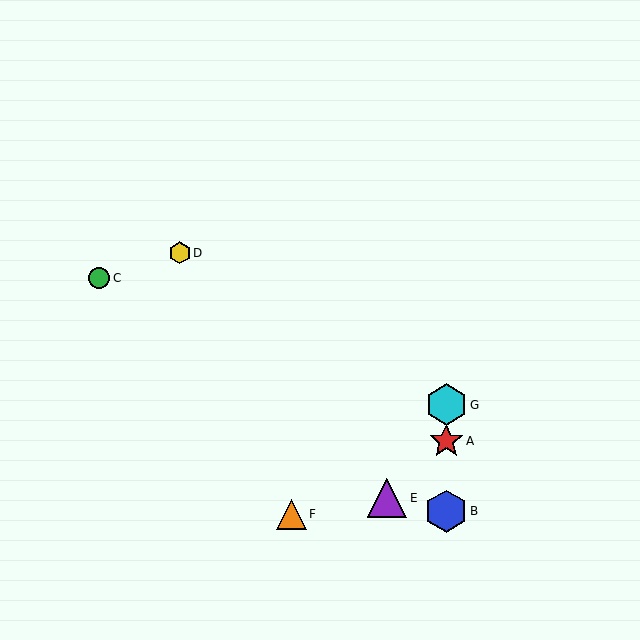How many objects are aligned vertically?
3 objects (A, B, G) are aligned vertically.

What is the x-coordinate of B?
Object B is at x≈446.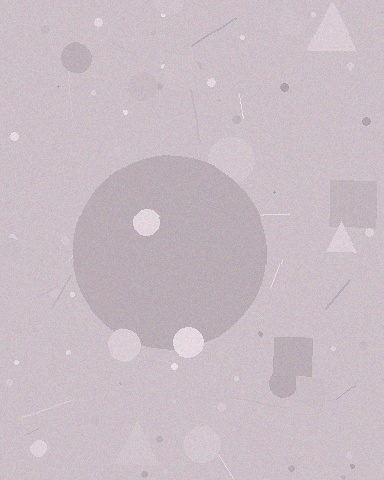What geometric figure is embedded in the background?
A circle is embedded in the background.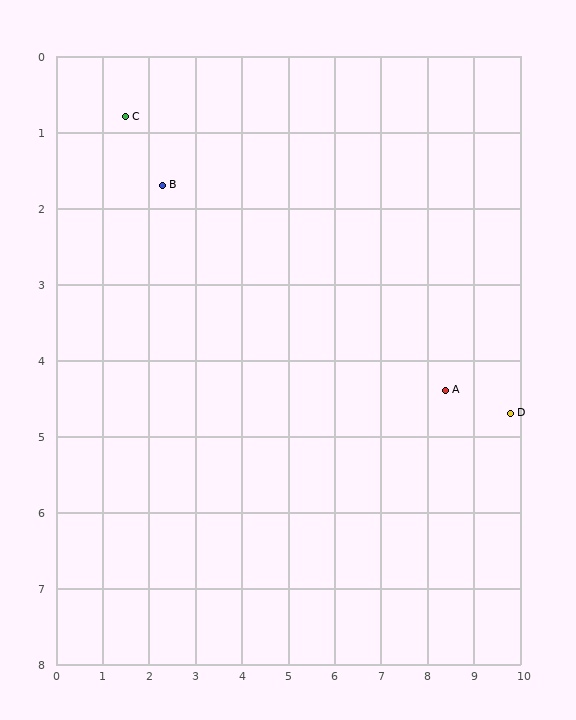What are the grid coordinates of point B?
Point B is at approximately (2.3, 1.7).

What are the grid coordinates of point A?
Point A is at approximately (8.4, 4.4).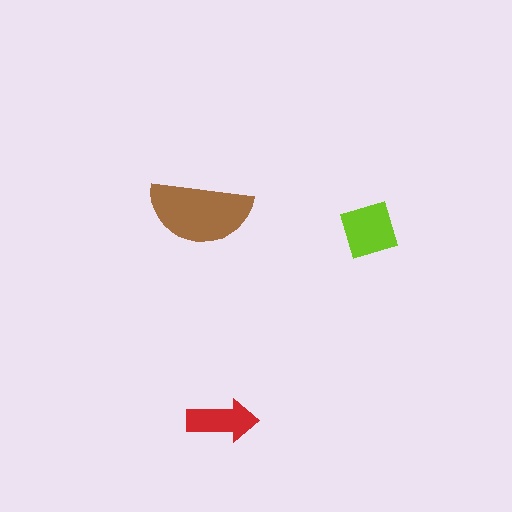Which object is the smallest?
The red arrow.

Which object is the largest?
The brown semicircle.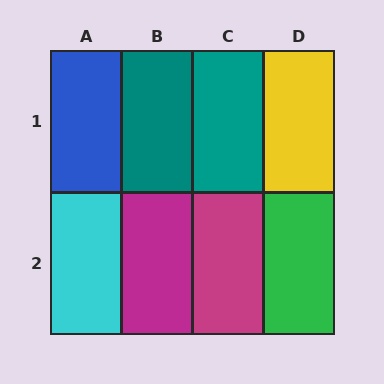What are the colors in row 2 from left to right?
Cyan, magenta, magenta, green.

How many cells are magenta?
2 cells are magenta.